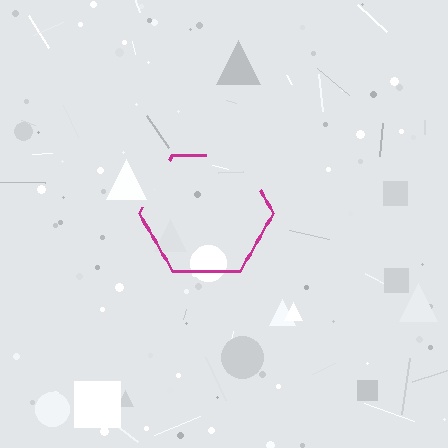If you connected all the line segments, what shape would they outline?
They would outline a hexagon.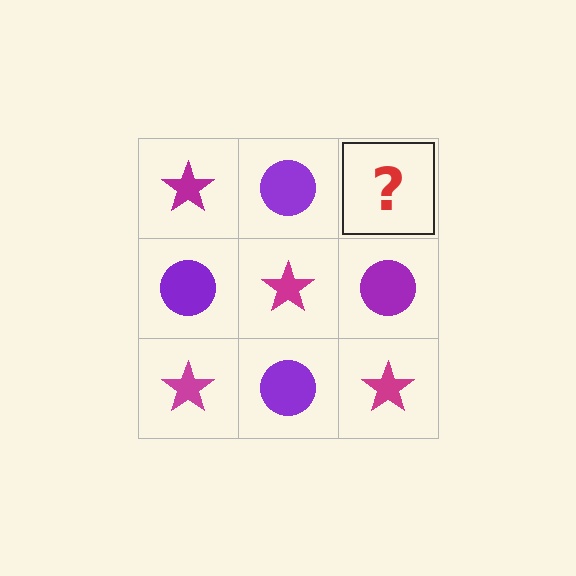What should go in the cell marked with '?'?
The missing cell should contain a magenta star.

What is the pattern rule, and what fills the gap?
The rule is that it alternates magenta star and purple circle in a checkerboard pattern. The gap should be filled with a magenta star.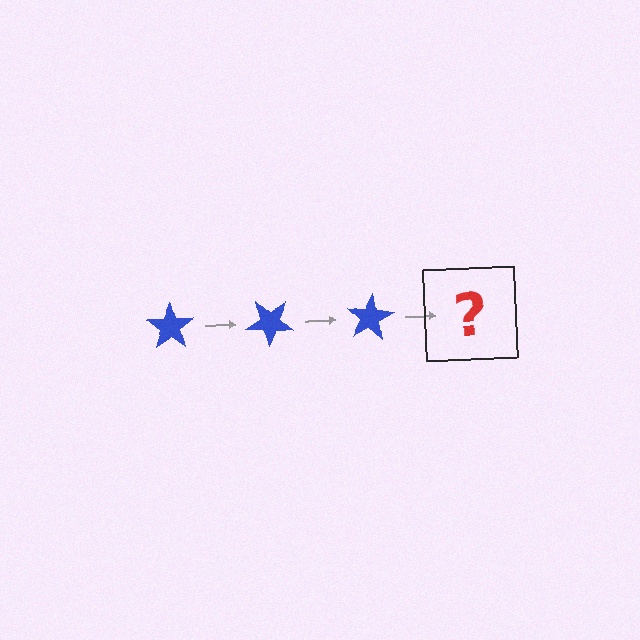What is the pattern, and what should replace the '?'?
The pattern is that the star rotates 40 degrees each step. The '?' should be a blue star rotated 120 degrees.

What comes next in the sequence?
The next element should be a blue star rotated 120 degrees.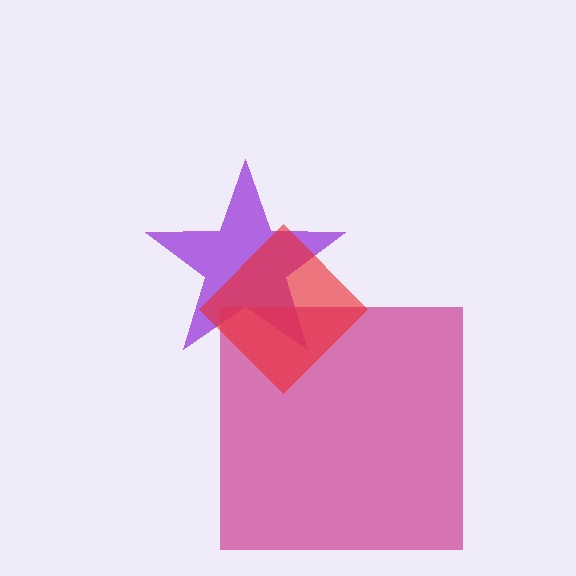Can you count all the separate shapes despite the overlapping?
Yes, there are 3 separate shapes.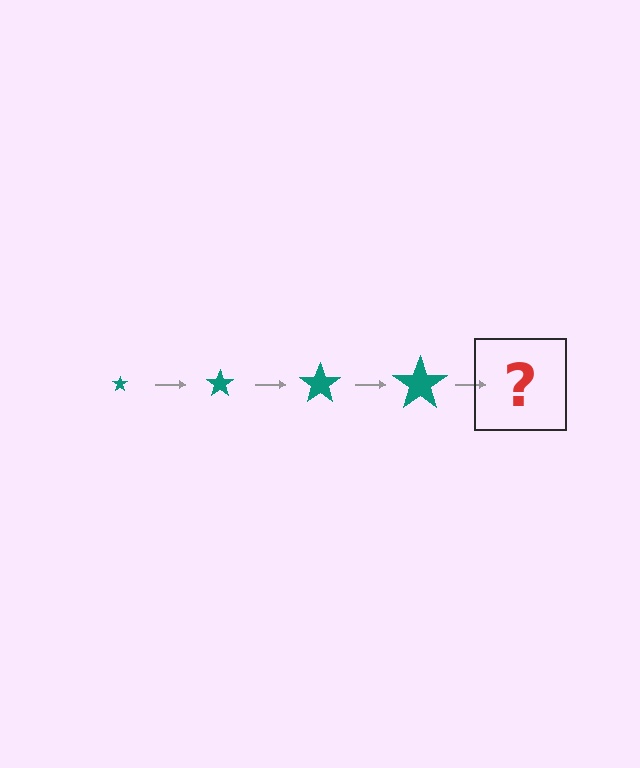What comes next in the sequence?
The next element should be a teal star, larger than the previous one.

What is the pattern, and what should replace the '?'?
The pattern is that the star gets progressively larger each step. The '?' should be a teal star, larger than the previous one.